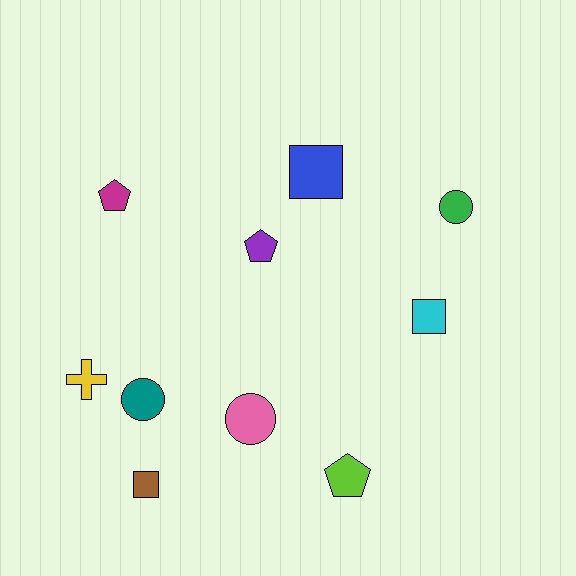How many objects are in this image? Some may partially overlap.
There are 10 objects.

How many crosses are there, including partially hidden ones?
There is 1 cross.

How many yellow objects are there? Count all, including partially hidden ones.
There is 1 yellow object.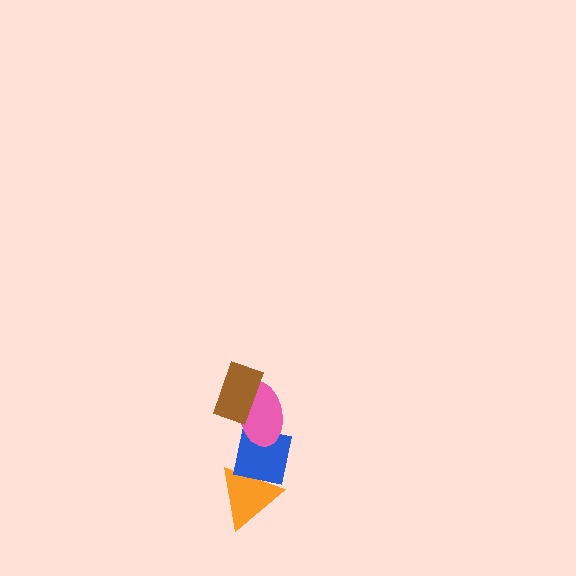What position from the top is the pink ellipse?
The pink ellipse is 2nd from the top.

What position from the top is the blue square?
The blue square is 3rd from the top.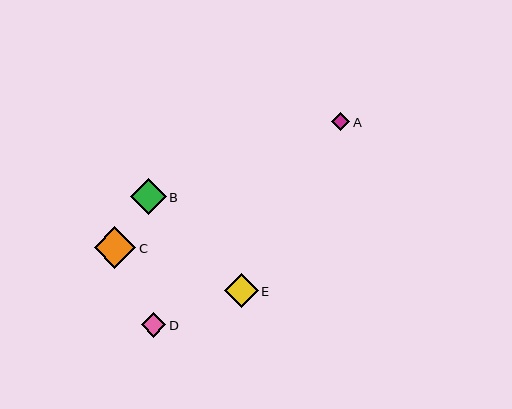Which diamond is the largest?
Diamond C is the largest with a size of approximately 42 pixels.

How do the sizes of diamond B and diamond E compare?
Diamond B and diamond E are approximately the same size.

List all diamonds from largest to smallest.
From largest to smallest: C, B, E, D, A.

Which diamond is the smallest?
Diamond A is the smallest with a size of approximately 18 pixels.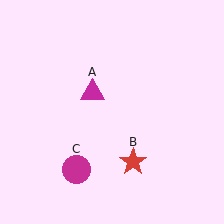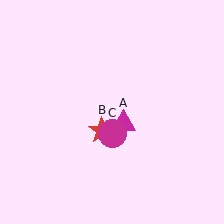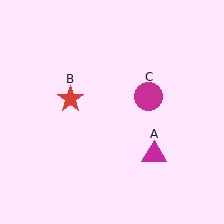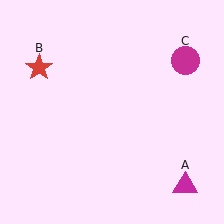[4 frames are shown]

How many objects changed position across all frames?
3 objects changed position: magenta triangle (object A), red star (object B), magenta circle (object C).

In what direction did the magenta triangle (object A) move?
The magenta triangle (object A) moved down and to the right.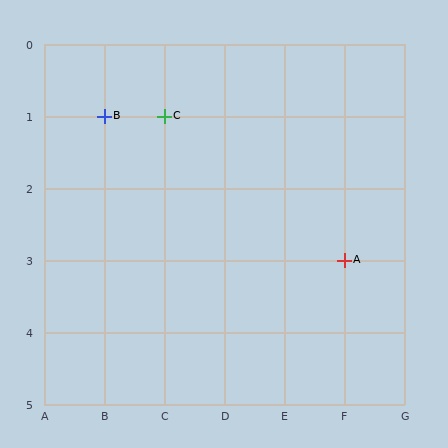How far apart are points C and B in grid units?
Points C and B are 1 column apart.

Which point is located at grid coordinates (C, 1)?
Point C is at (C, 1).